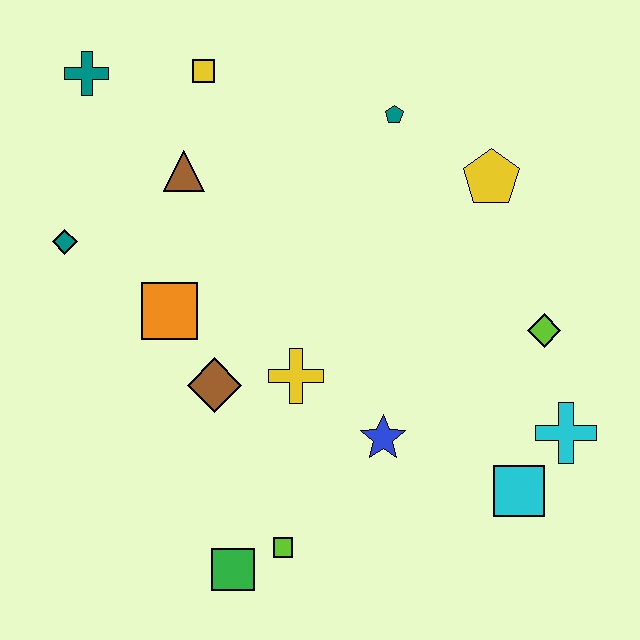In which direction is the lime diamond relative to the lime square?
The lime diamond is to the right of the lime square.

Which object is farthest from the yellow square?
The cyan square is farthest from the yellow square.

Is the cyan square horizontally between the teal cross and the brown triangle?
No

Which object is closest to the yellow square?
The brown triangle is closest to the yellow square.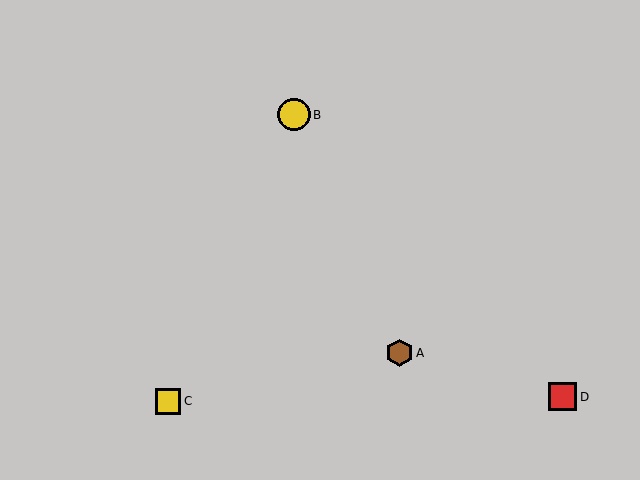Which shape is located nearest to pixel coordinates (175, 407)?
The yellow square (labeled C) at (168, 401) is nearest to that location.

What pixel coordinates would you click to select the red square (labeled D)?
Click at (563, 397) to select the red square D.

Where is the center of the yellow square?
The center of the yellow square is at (168, 401).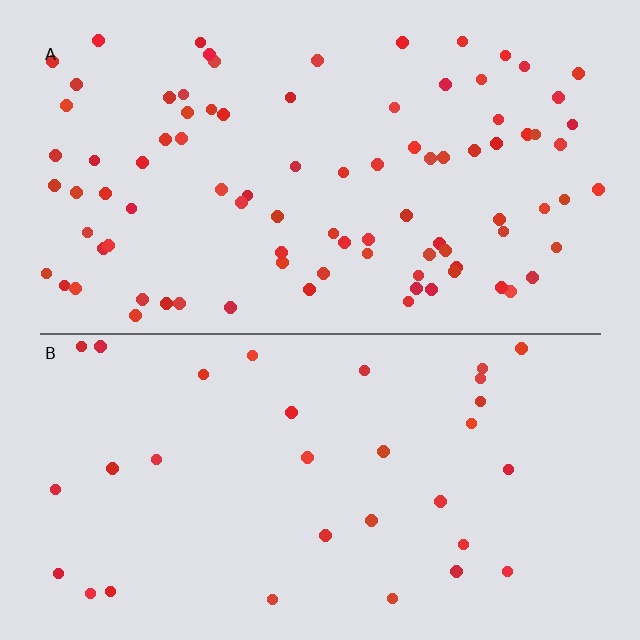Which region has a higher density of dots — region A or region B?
A (the top).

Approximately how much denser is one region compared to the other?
Approximately 2.8× — region A over region B.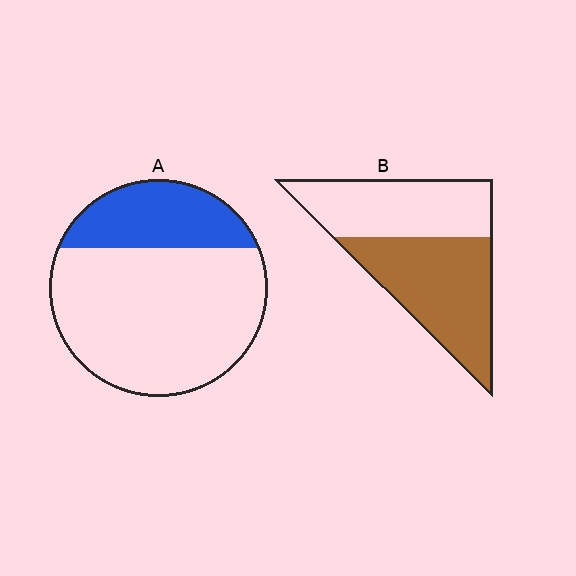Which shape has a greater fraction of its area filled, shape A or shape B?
Shape B.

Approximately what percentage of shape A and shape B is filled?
A is approximately 25% and B is approximately 55%.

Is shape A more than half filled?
No.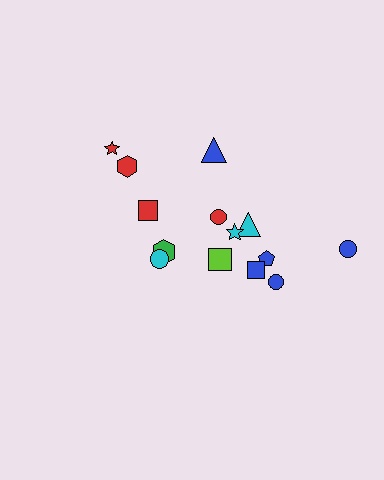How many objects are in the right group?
There are 8 objects.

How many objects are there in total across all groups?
There are 14 objects.